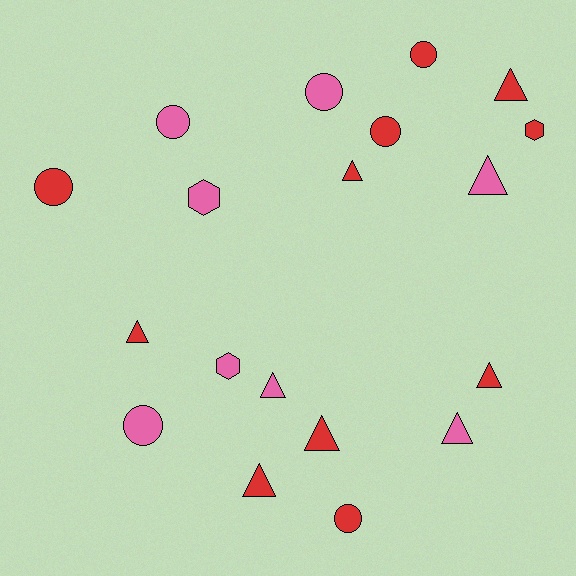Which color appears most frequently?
Red, with 11 objects.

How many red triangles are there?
There are 6 red triangles.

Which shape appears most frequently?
Triangle, with 9 objects.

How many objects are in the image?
There are 19 objects.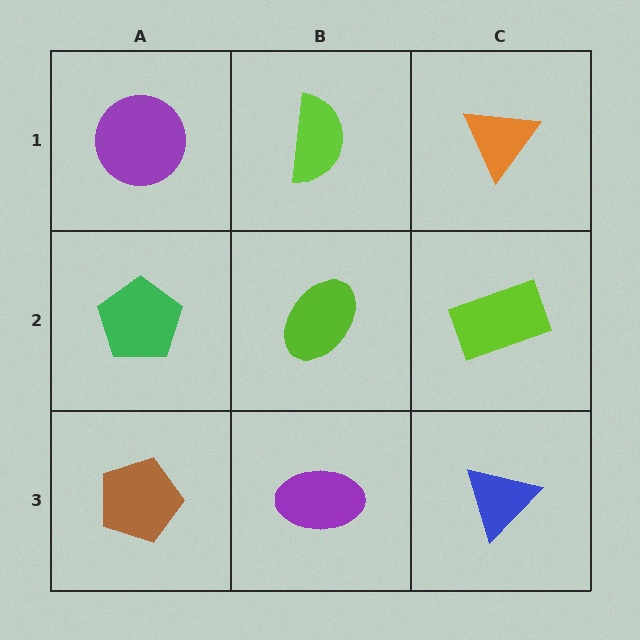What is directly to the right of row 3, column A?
A purple ellipse.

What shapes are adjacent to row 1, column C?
A lime rectangle (row 2, column C), a lime semicircle (row 1, column B).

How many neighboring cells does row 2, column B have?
4.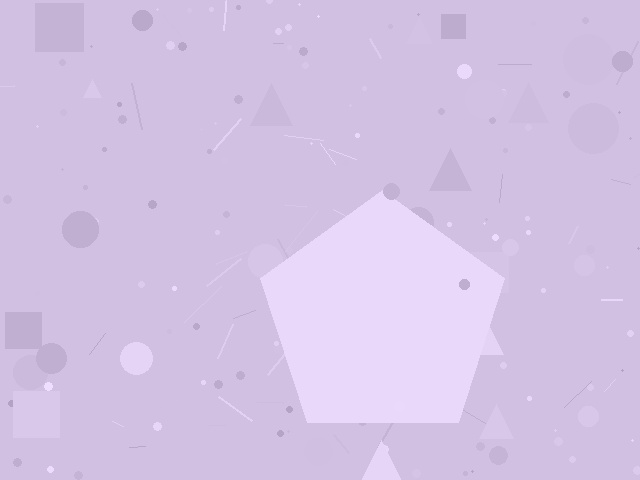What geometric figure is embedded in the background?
A pentagon is embedded in the background.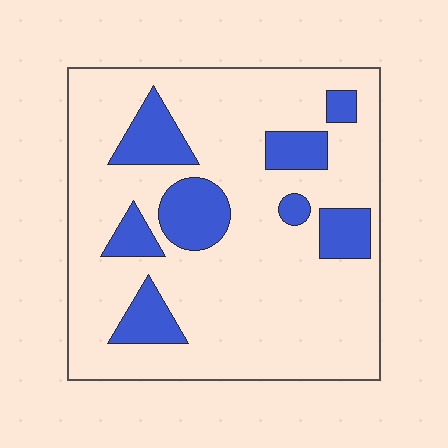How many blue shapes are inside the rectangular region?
8.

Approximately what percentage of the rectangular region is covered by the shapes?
Approximately 20%.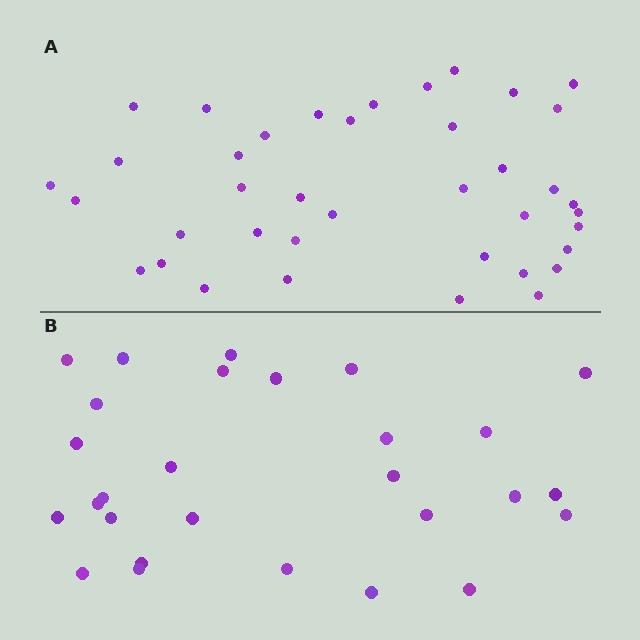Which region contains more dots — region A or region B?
Region A (the top region) has more dots.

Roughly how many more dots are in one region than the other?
Region A has roughly 12 or so more dots than region B.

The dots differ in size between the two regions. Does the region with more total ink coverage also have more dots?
No. Region B has more total ink coverage because its dots are larger, but region A actually contains more individual dots. Total area can be misleading — the number of items is what matters here.